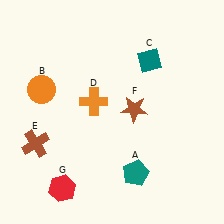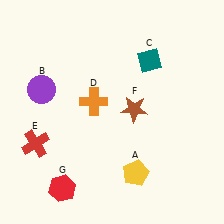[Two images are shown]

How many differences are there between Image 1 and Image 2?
There are 3 differences between the two images.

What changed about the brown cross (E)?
In Image 1, E is brown. In Image 2, it changed to red.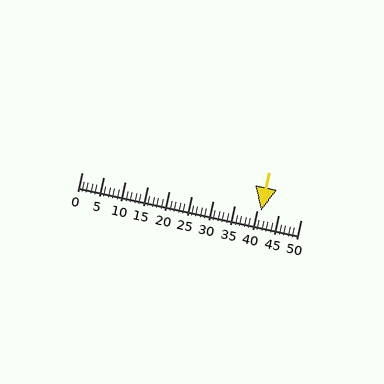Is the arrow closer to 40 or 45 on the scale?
The arrow is closer to 40.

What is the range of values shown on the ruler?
The ruler shows values from 0 to 50.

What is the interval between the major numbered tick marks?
The major tick marks are spaced 5 units apart.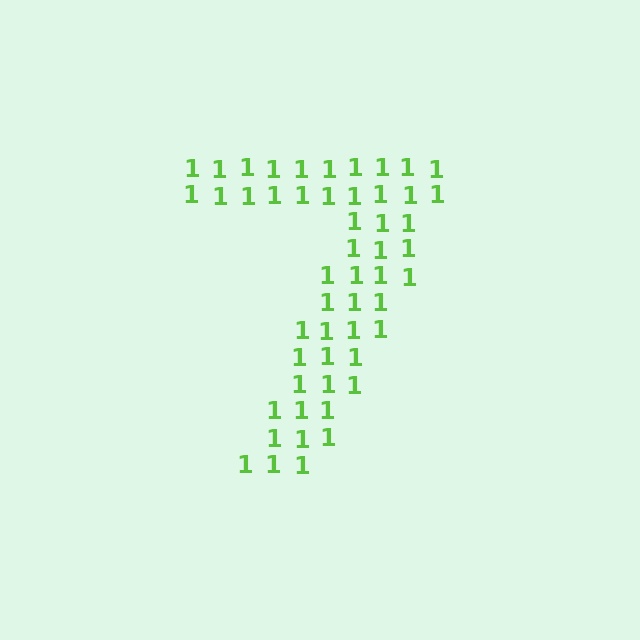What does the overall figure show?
The overall figure shows the digit 7.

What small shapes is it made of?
It is made of small digit 1's.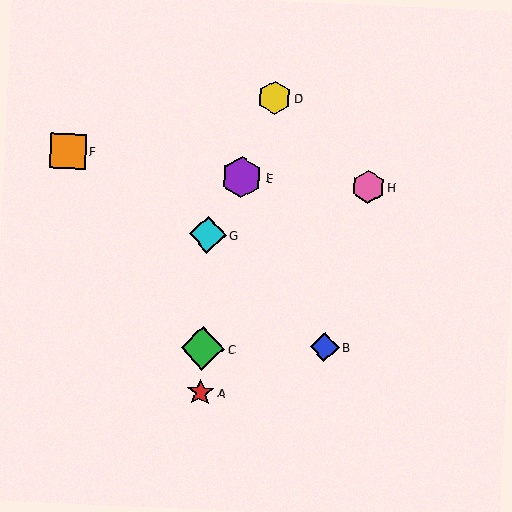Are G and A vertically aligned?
Yes, both are at x≈208.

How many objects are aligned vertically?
3 objects (A, C, G) are aligned vertically.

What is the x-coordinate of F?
Object F is at x≈68.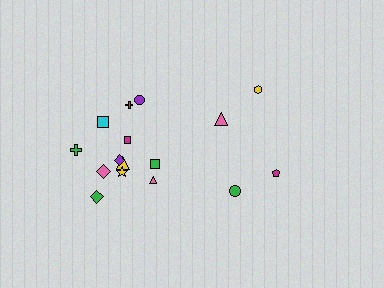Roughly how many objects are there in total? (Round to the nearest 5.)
Roughly 15 objects in total.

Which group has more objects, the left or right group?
The left group.